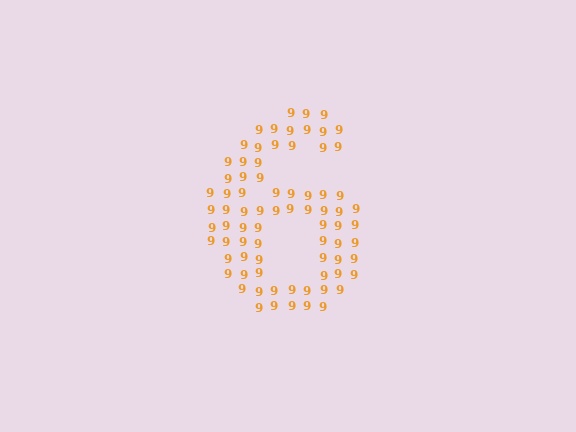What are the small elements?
The small elements are digit 9's.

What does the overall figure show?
The overall figure shows the digit 6.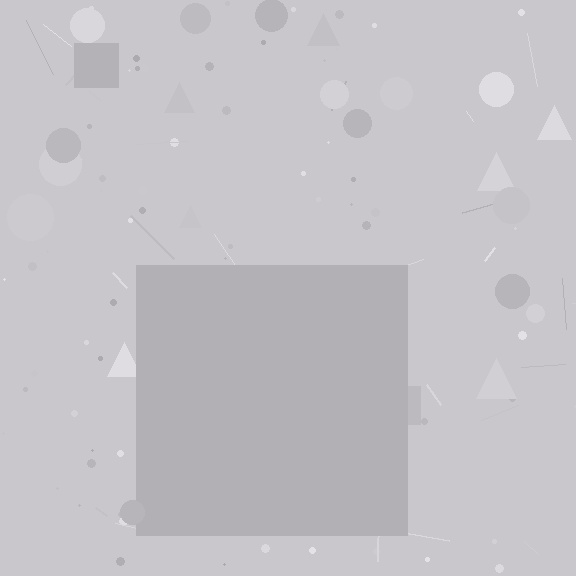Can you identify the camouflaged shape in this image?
The camouflaged shape is a square.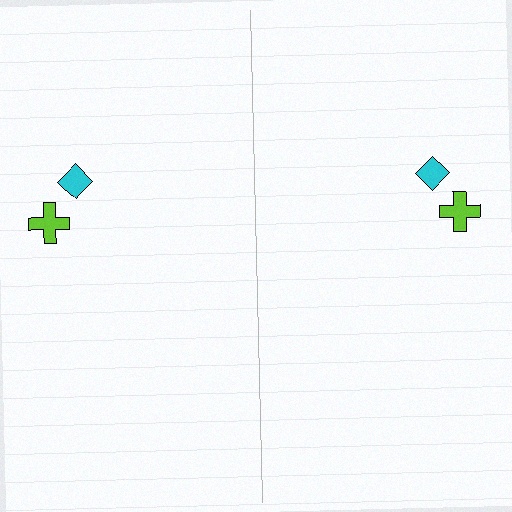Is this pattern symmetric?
Yes, this pattern has bilateral (reflection) symmetry.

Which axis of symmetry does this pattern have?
The pattern has a vertical axis of symmetry running through the center of the image.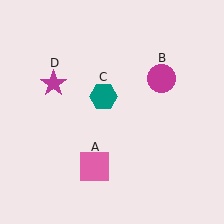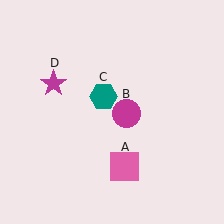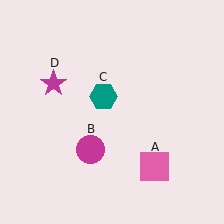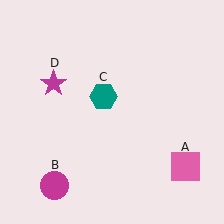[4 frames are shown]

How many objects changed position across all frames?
2 objects changed position: pink square (object A), magenta circle (object B).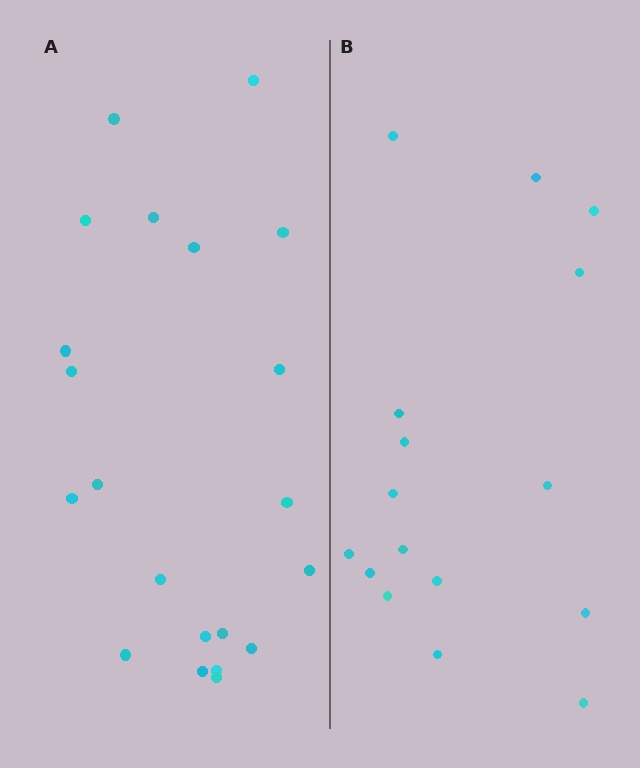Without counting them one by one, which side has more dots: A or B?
Region A (the left region) has more dots.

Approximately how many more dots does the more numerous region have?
Region A has about 5 more dots than region B.